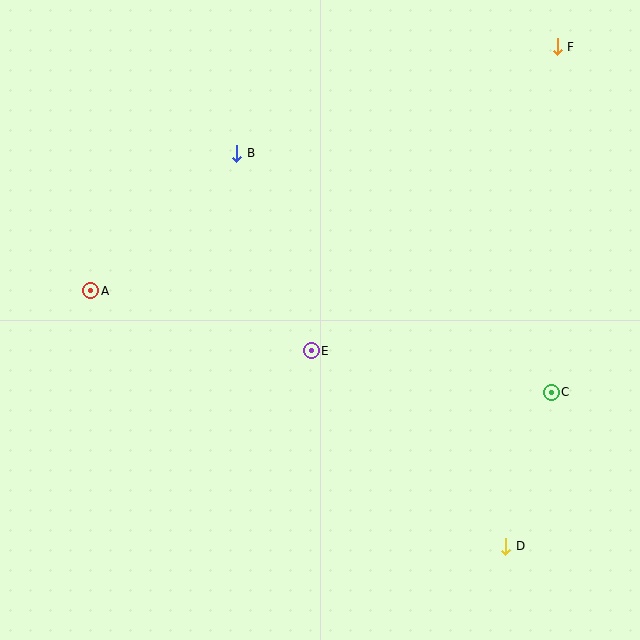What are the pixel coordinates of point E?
Point E is at (311, 351).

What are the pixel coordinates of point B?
Point B is at (237, 153).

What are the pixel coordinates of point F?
Point F is at (557, 47).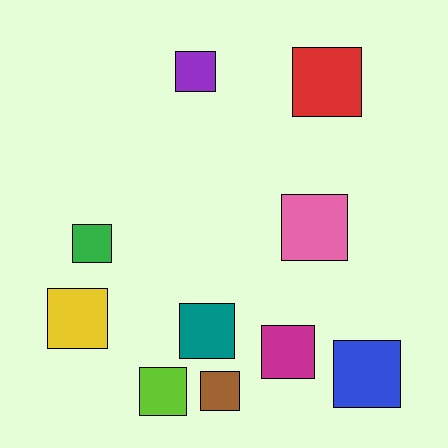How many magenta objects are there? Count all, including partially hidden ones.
There is 1 magenta object.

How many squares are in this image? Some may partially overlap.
There are 10 squares.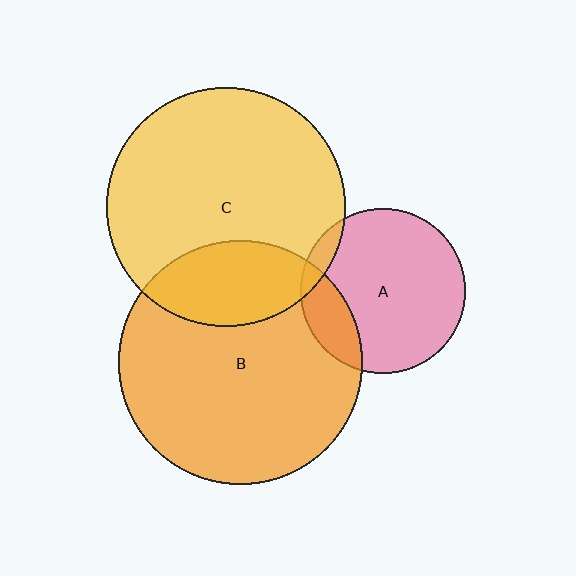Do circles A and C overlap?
Yes.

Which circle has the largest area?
Circle B (orange).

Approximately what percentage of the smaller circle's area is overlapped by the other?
Approximately 5%.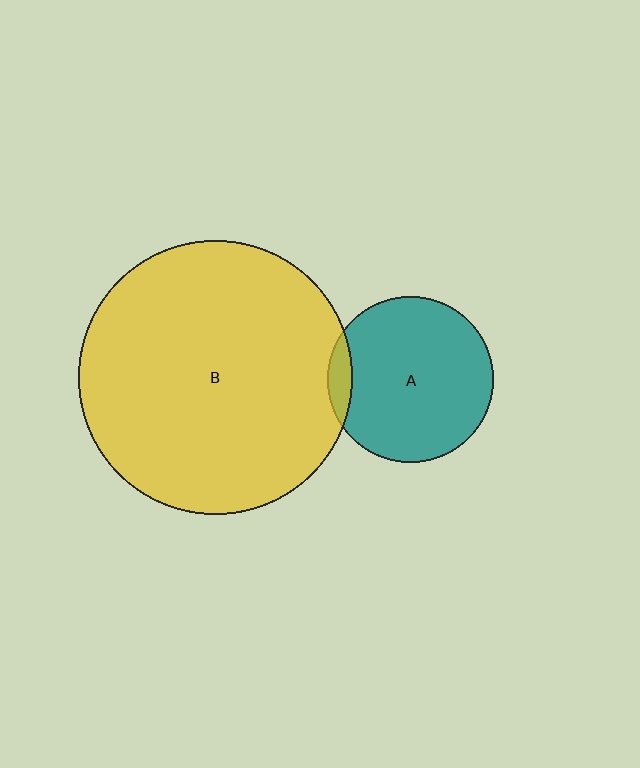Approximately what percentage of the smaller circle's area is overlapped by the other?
Approximately 5%.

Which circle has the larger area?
Circle B (yellow).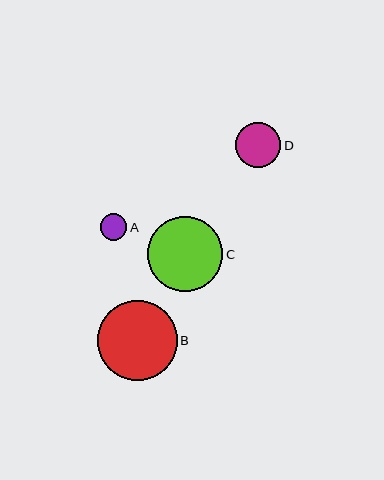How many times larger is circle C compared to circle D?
Circle C is approximately 1.7 times the size of circle D.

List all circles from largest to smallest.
From largest to smallest: B, C, D, A.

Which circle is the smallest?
Circle A is the smallest with a size of approximately 27 pixels.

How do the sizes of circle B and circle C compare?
Circle B and circle C are approximately the same size.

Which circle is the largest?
Circle B is the largest with a size of approximately 80 pixels.